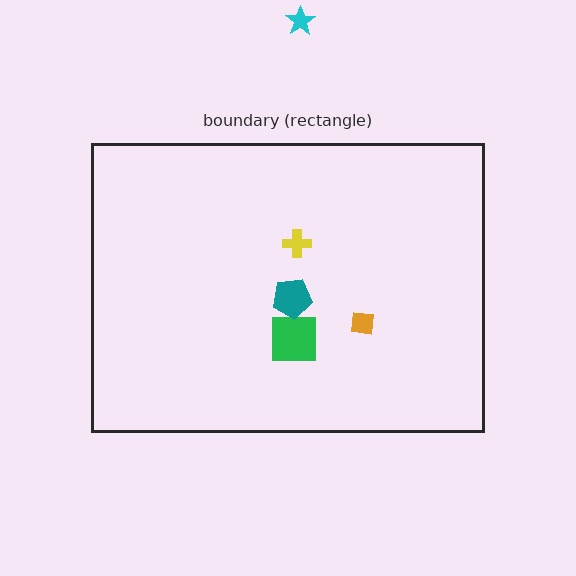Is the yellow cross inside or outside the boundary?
Inside.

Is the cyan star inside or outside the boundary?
Outside.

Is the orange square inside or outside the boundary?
Inside.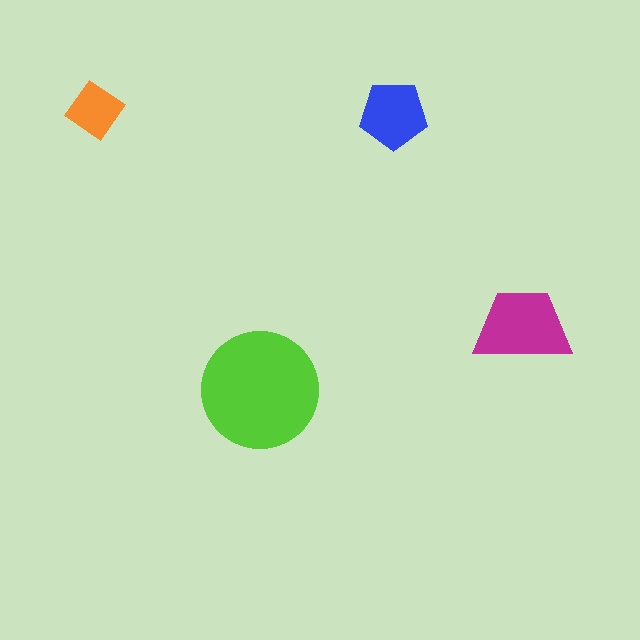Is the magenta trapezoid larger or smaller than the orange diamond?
Larger.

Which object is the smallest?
The orange diamond.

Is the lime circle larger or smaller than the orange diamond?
Larger.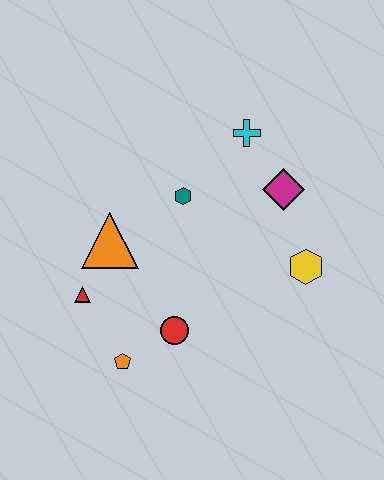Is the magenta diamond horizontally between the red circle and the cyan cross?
No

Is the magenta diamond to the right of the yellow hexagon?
No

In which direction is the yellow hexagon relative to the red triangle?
The yellow hexagon is to the right of the red triangle.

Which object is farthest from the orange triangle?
The yellow hexagon is farthest from the orange triangle.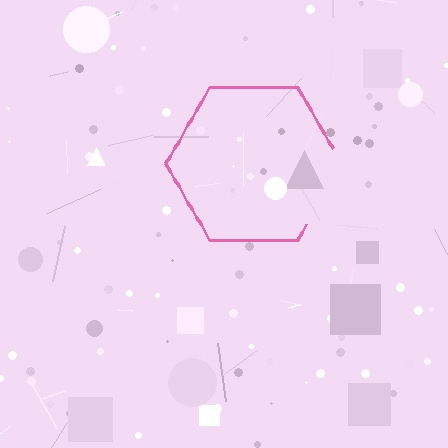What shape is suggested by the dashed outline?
The dashed outline suggests a hexagon.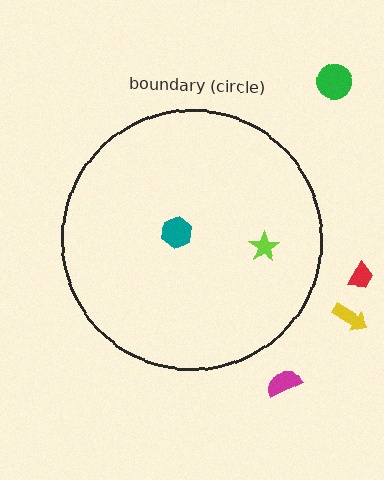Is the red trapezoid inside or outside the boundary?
Outside.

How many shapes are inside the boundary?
2 inside, 4 outside.